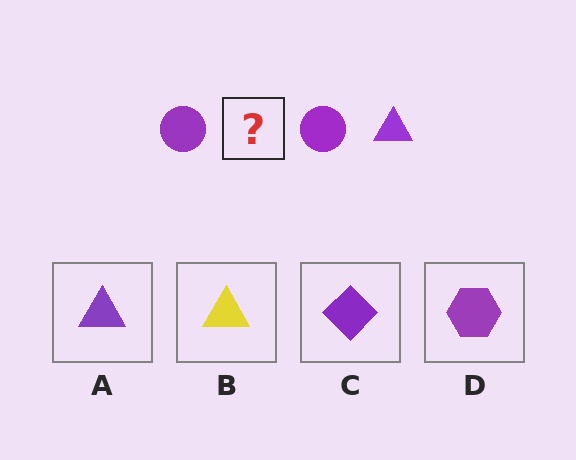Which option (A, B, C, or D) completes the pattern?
A.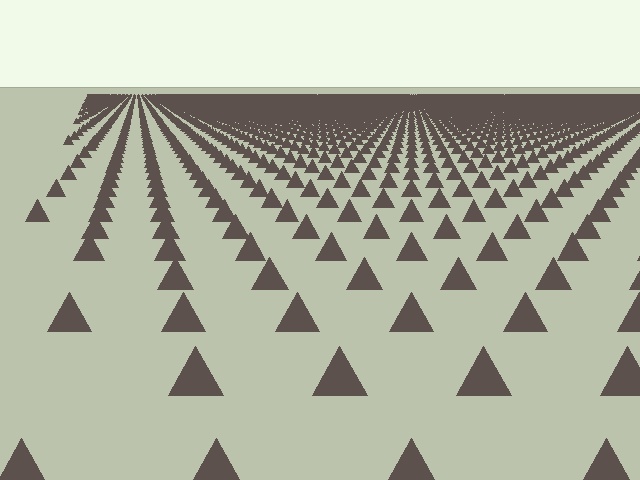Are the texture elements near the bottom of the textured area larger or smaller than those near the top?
Larger. Near the bottom, elements are closer to the viewer and appear at a bigger on-screen size.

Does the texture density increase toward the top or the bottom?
Density increases toward the top.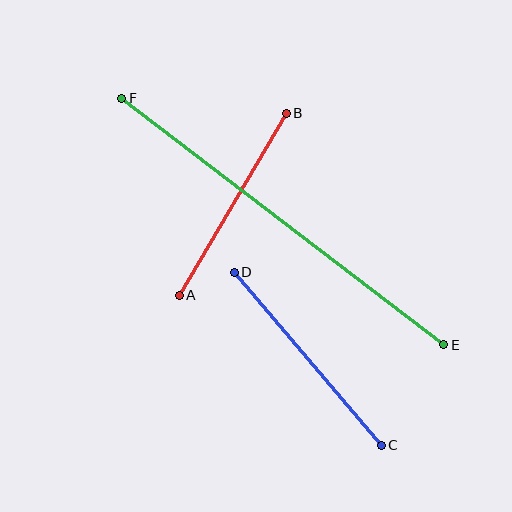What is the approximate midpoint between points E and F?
The midpoint is at approximately (283, 222) pixels.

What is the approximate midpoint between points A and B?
The midpoint is at approximately (233, 204) pixels.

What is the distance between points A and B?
The distance is approximately 211 pixels.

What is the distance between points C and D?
The distance is approximately 227 pixels.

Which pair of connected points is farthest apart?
Points E and F are farthest apart.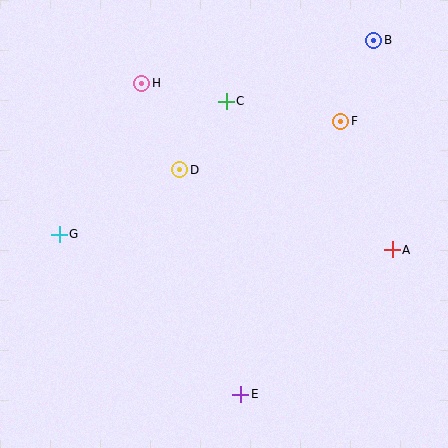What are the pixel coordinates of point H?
Point H is at (142, 83).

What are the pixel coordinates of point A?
Point A is at (392, 250).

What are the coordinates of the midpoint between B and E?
The midpoint between B and E is at (307, 217).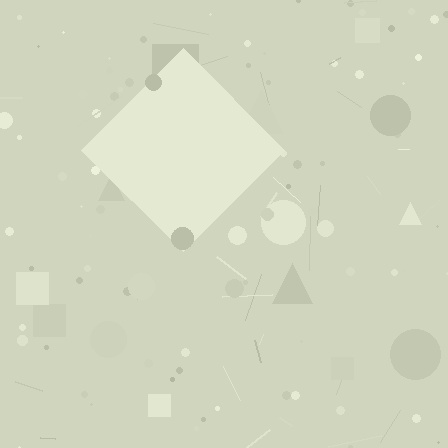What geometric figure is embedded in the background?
A diamond is embedded in the background.